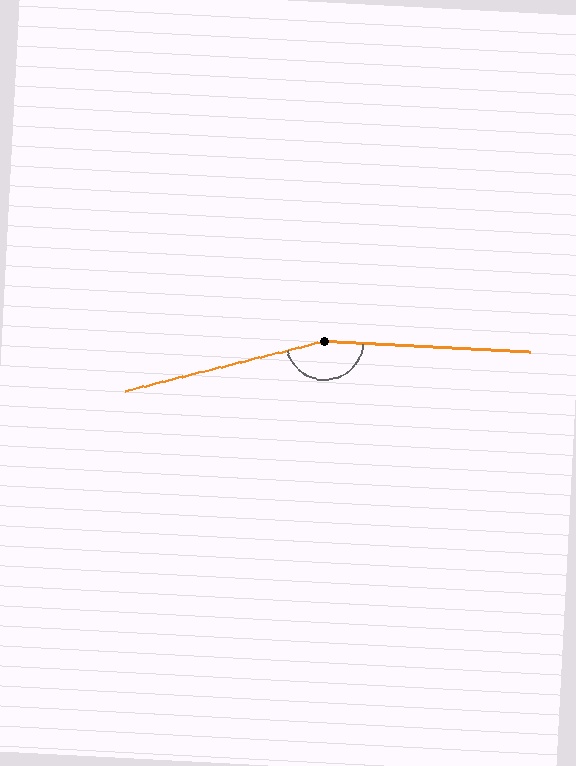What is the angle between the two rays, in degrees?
Approximately 163 degrees.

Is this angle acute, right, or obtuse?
It is obtuse.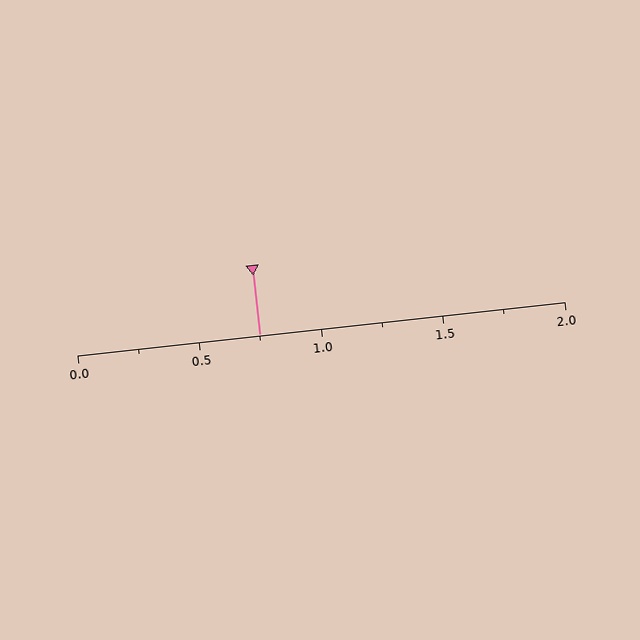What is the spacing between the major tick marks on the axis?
The major ticks are spaced 0.5 apart.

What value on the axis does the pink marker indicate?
The marker indicates approximately 0.75.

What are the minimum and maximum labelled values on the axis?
The axis runs from 0.0 to 2.0.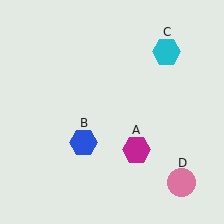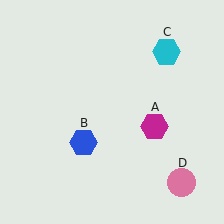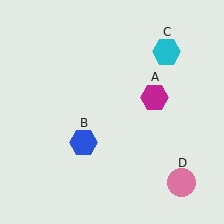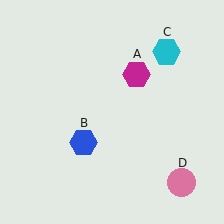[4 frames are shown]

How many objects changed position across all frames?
1 object changed position: magenta hexagon (object A).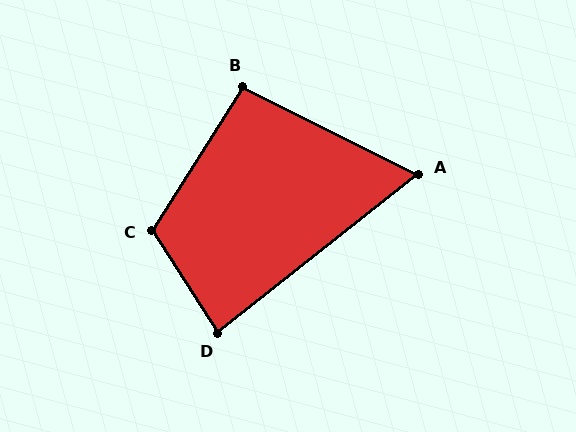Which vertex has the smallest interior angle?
A, at approximately 65 degrees.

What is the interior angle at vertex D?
Approximately 84 degrees (acute).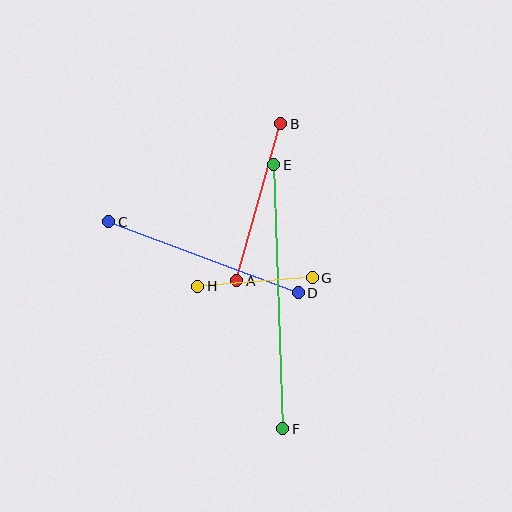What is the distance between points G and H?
The distance is approximately 115 pixels.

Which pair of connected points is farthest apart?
Points E and F are farthest apart.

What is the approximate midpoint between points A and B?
The midpoint is at approximately (259, 202) pixels.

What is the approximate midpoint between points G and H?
The midpoint is at approximately (255, 282) pixels.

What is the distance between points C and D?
The distance is approximately 202 pixels.